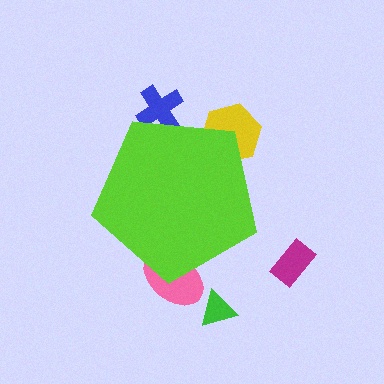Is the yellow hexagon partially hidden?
Yes, the yellow hexagon is partially hidden behind the lime pentagon.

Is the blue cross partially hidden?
Yes, the blue cross is partially hidden behind the lime pentagon.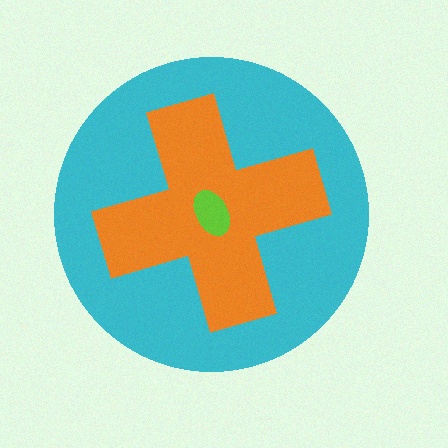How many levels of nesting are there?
3.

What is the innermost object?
The lime ellipse.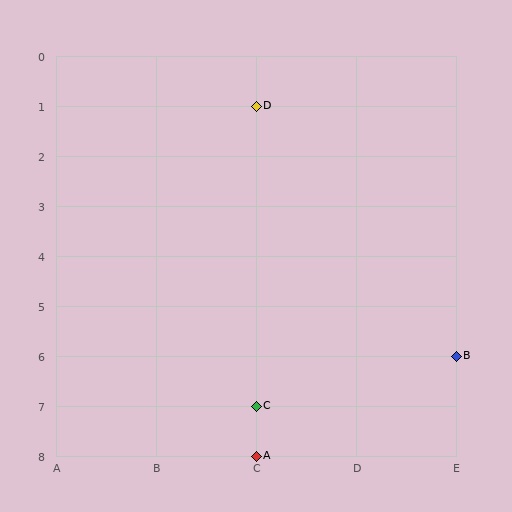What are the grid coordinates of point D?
Point D is at grid coordinates (C, 1).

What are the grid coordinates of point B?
Point B is at grid coordinates (E, 6).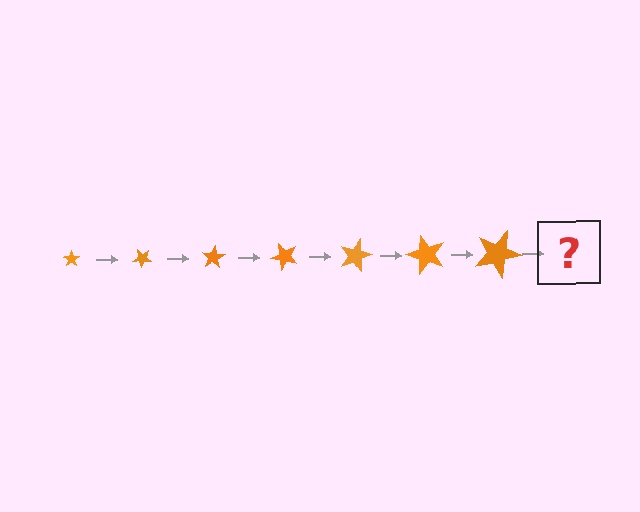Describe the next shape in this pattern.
It should be a star, larger than the previous one and rotated 280 degrees from the start.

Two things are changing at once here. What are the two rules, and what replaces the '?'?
The two rules are that the star grows larger each step and it rotates 40 degrees each step. The '?' should be a star, larger than the previous one and rotated 280 degrees from the start.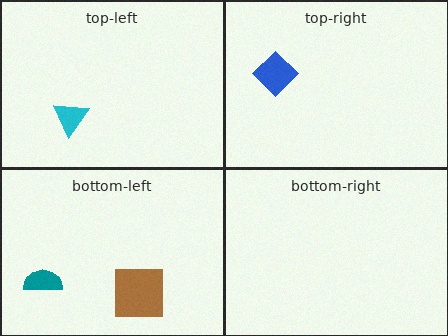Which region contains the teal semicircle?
The bottom-left region.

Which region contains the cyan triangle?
The top-left region.